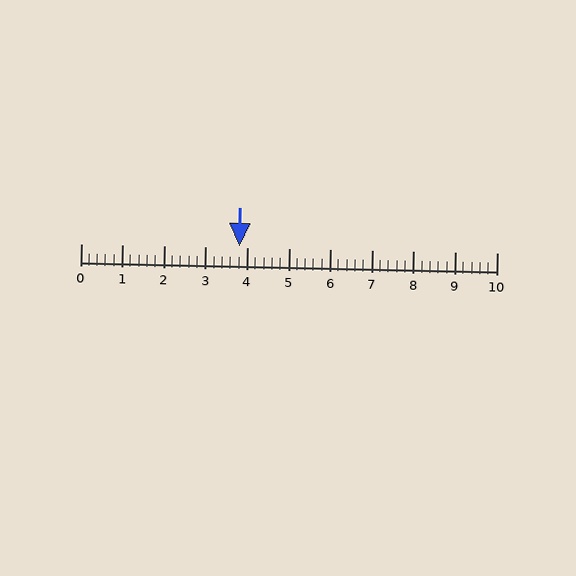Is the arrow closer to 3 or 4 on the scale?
The arrow is closer to 4.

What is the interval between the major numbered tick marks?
The major tick marks are spaced 1 units apart.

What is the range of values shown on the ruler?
The ruler shows values from 0 to 10.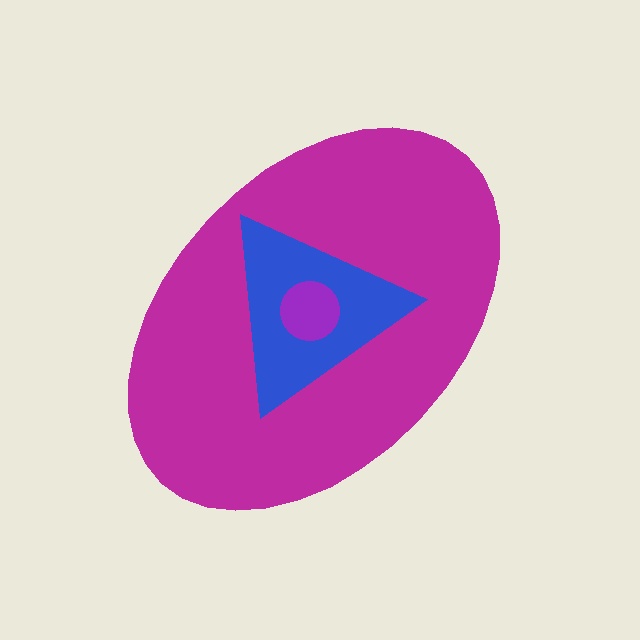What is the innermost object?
The purple circle.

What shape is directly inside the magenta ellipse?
The blue triangle.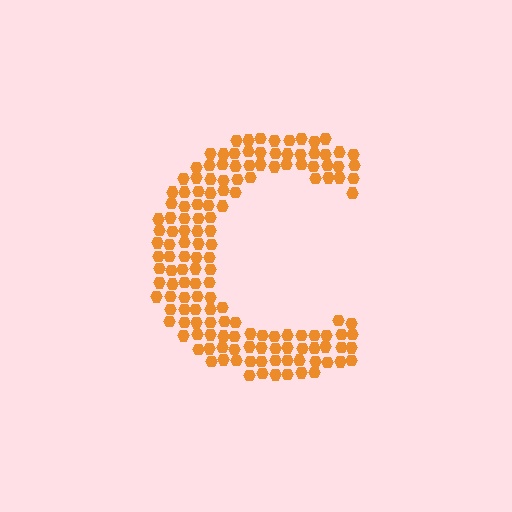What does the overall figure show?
The overall figure shows the letter C.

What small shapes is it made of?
It is made of small hexagons.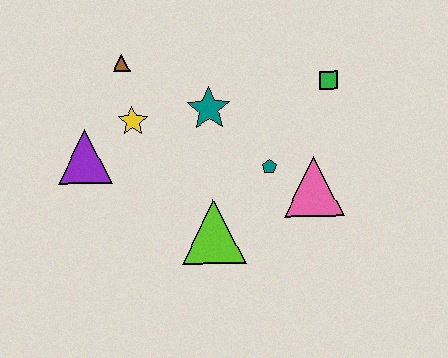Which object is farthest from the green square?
The purple triangle is farthest from the green square.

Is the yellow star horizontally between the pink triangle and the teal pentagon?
No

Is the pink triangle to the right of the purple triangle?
Yes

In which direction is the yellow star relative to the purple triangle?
The yellow star is to the right of the purple triangle.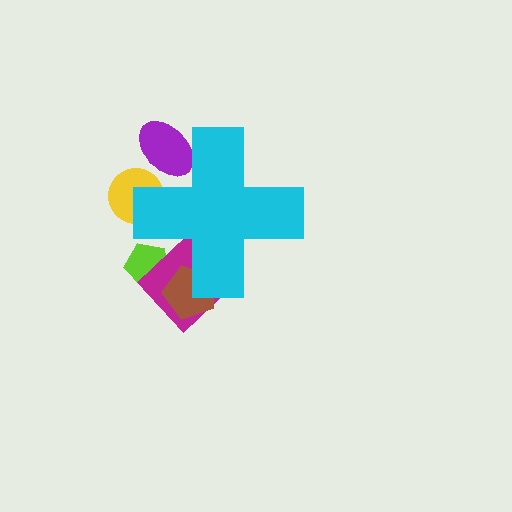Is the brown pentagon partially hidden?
Yes, the brown pentagon is partially hidden behind the cyan cross.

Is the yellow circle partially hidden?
Yes, the yellow circle is partially hidden behind the cyan cross.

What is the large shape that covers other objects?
A cyan cross.